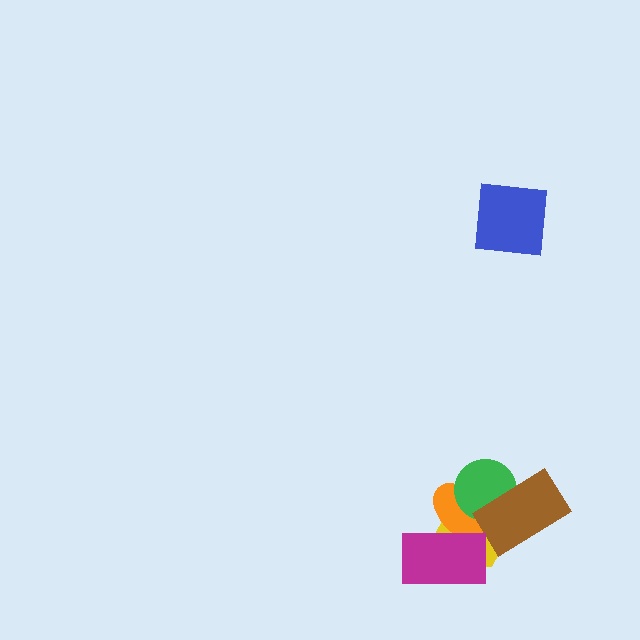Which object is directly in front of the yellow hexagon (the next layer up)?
The orange ellipse is directly in front of the yellow hexagon.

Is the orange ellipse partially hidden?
Yes, it is partially covered by another shape.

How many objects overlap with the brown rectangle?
3 objects overlap with the brown rectangle.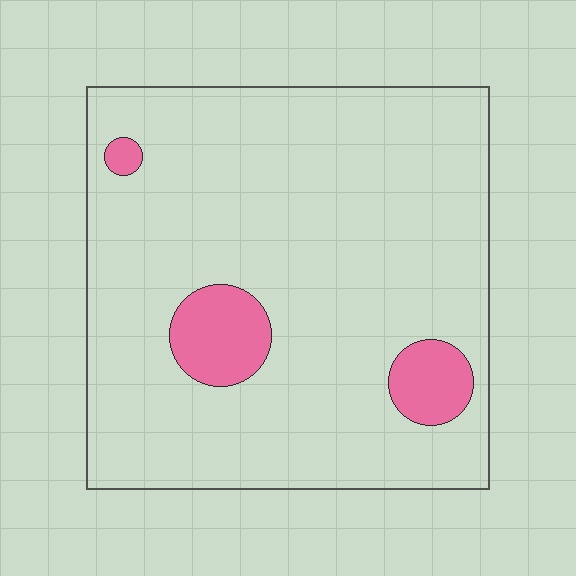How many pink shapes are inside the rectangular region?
3.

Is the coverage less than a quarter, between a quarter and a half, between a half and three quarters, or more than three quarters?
Less than a quarter.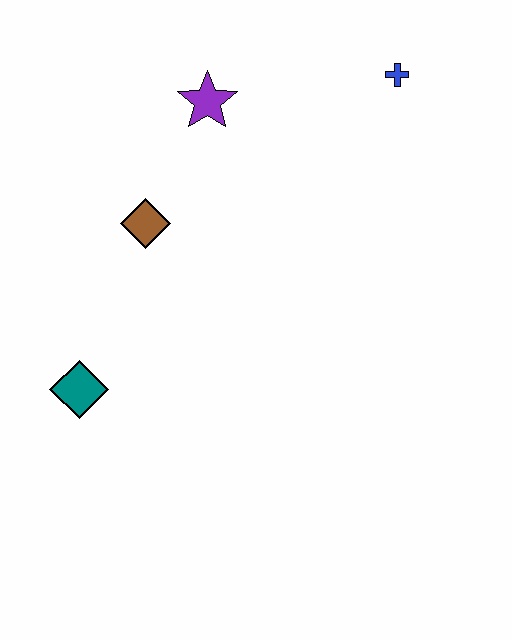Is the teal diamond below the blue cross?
Yes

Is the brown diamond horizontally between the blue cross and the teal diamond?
Yes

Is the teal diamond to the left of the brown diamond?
Yes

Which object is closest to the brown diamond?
The purple star is closest to the brown diamond.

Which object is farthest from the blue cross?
The teal diamond is farthest from the blue cross.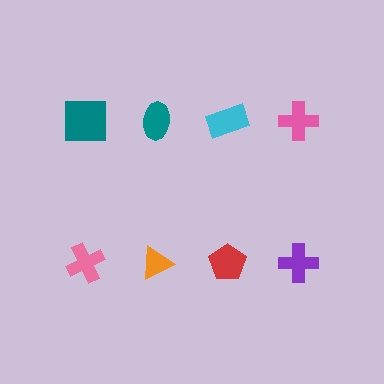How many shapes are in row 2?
4 shapes.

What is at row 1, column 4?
A pink cross.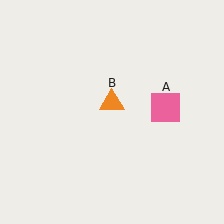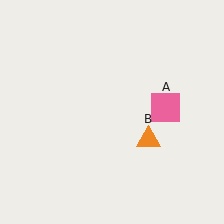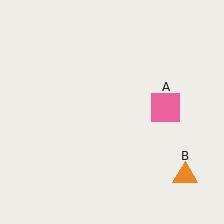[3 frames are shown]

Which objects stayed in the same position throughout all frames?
Pink square (object A) remained stationary.